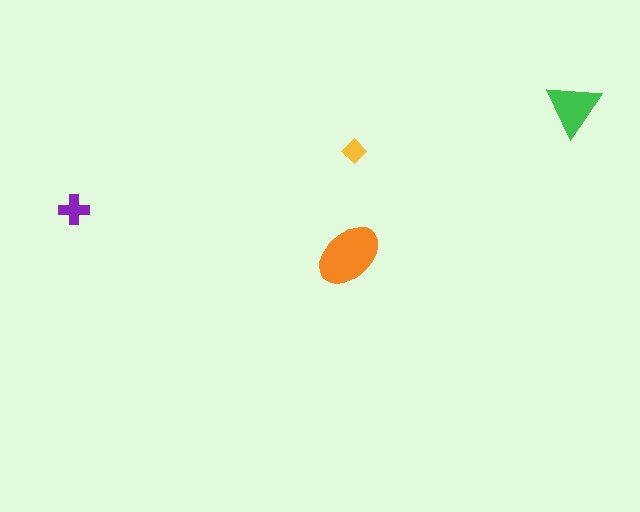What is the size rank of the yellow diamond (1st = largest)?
4th.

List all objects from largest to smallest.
The orange ellipse, the green triangle, the purple cross, the yellow diamond.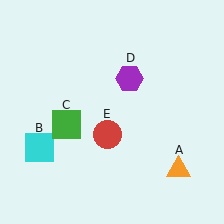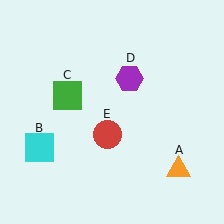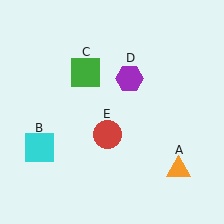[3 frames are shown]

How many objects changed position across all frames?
1 object changed position: green square (object C).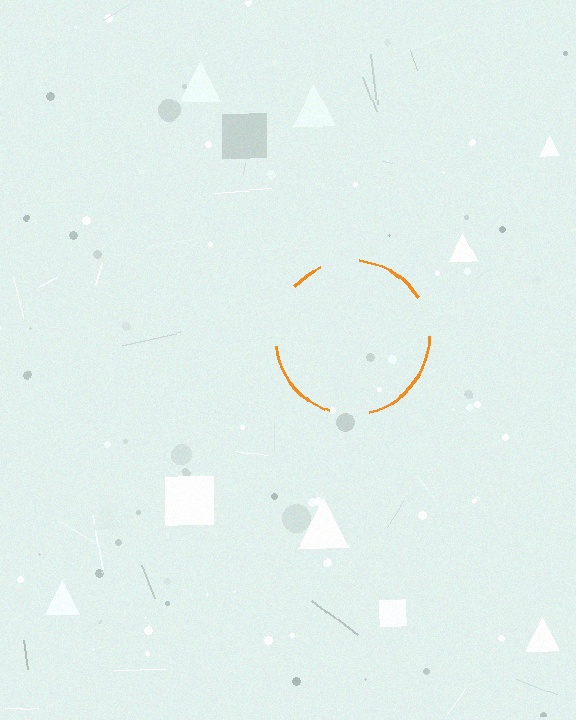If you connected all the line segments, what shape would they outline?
They would outline a circle.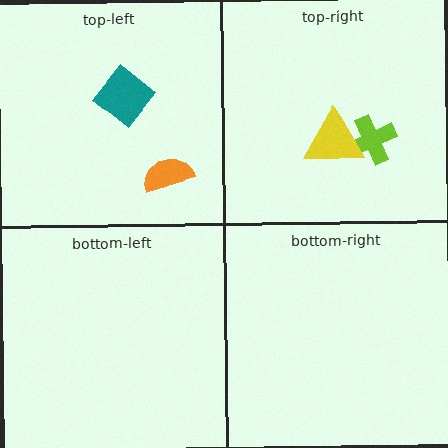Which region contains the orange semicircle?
The top-left region.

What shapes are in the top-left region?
The orange semicircle, the teal diamond.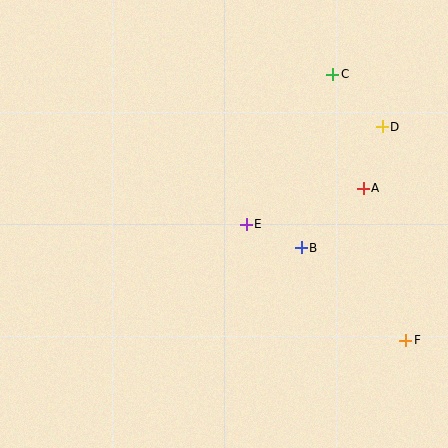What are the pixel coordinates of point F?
Point F is at (406, 340).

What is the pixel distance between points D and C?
The distance between D and C is 72 pixels.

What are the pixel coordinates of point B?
Point B is at (301, 248).